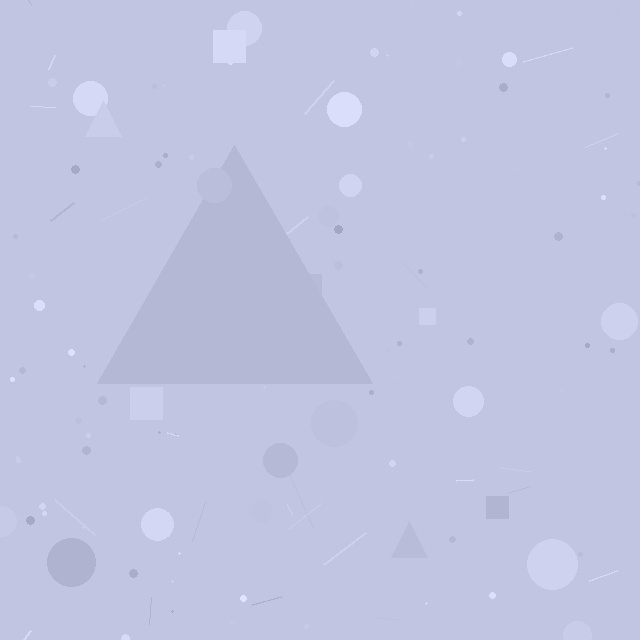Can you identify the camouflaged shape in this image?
The camouflaged shape is a triangle.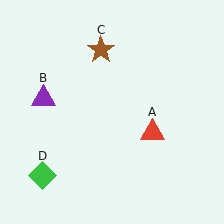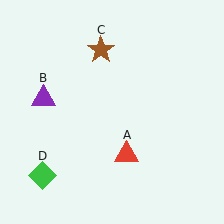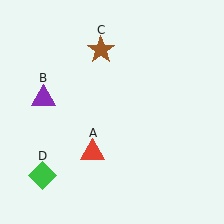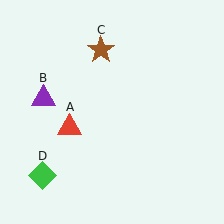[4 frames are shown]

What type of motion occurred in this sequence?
The red triangle (object A) rotated clockwise around the center of the scene.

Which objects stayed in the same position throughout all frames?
Purple triangle (object B) and brown star (object C) and green diamond (object D) remained stationary.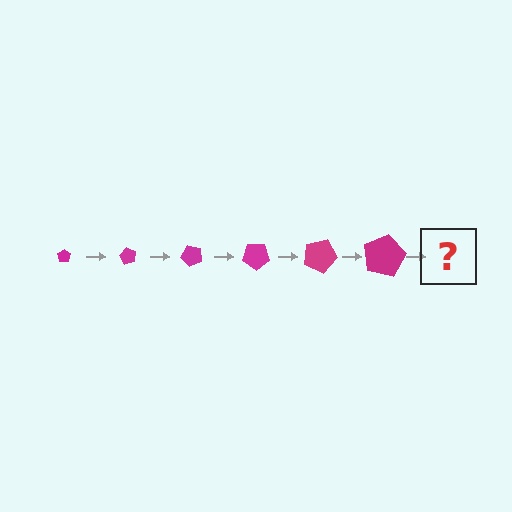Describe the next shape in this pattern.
It should be a pentagon, larger than the previous one and rotated 360 degrees from the start.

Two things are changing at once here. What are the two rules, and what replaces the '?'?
The two rules are that the pentagon grows larger each step and it rotates 60 degrees each step. The '?' should be a pentagon, larger than the previous one and rotated 360 degrees from the start.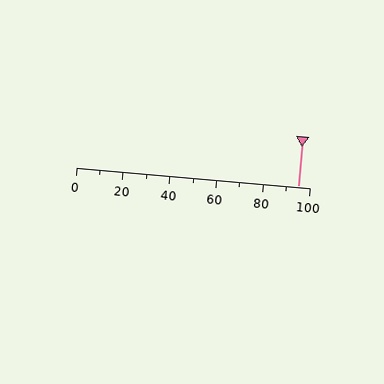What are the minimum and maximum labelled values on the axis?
The axis runs from 0 to 100.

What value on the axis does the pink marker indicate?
The marker indicates approximately 95.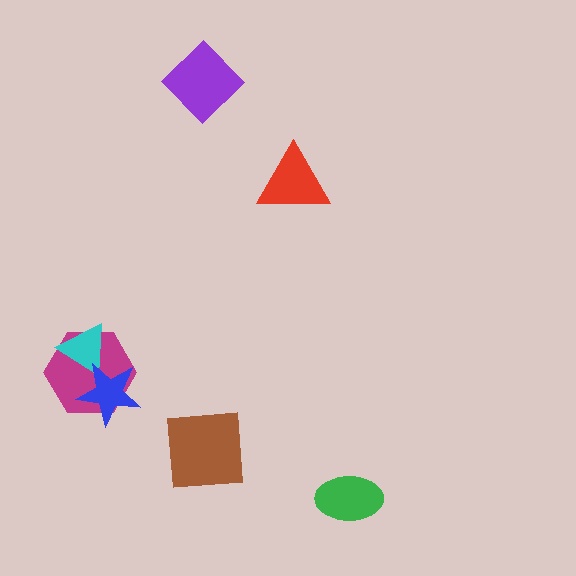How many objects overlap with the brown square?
0 objects overlap with the brown square.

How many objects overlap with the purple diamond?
0 objects overlap with the purple diamond.